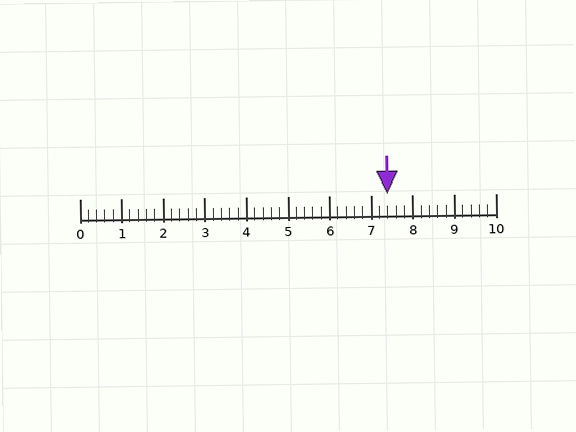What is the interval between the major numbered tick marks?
The major tick marks are spaced 1 units apart.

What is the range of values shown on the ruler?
The ruler shows values from 0 to 10.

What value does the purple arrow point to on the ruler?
The purple arrow points to approximately 7.4.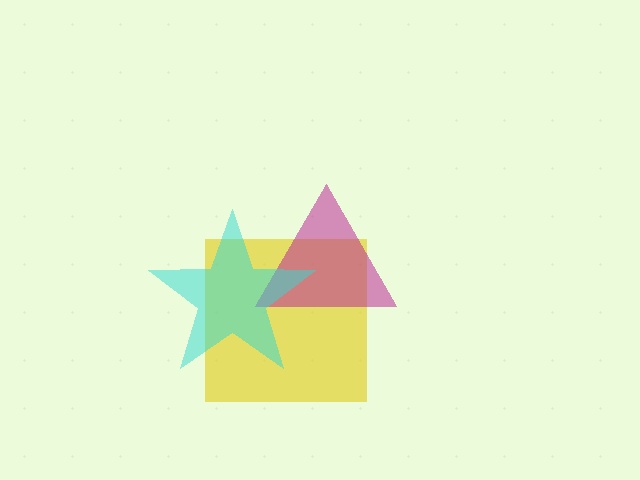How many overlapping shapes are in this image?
There are 3 overlapping shapes in the image.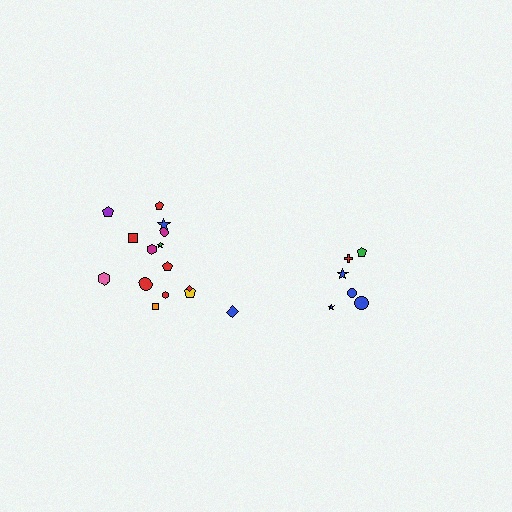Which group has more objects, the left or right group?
The left group.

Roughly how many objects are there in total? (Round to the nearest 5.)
Roughly 20 objects in total.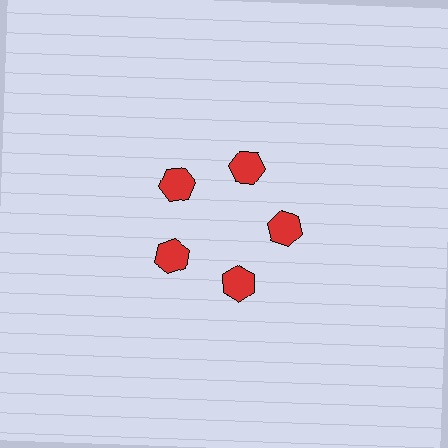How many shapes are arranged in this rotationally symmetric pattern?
There are 5 shapes, arranged in 5 groups of 1.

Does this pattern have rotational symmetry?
Yes, this pattern has 5-fold rotational symmetry. It looks the same after rotating 72 degrees around the center.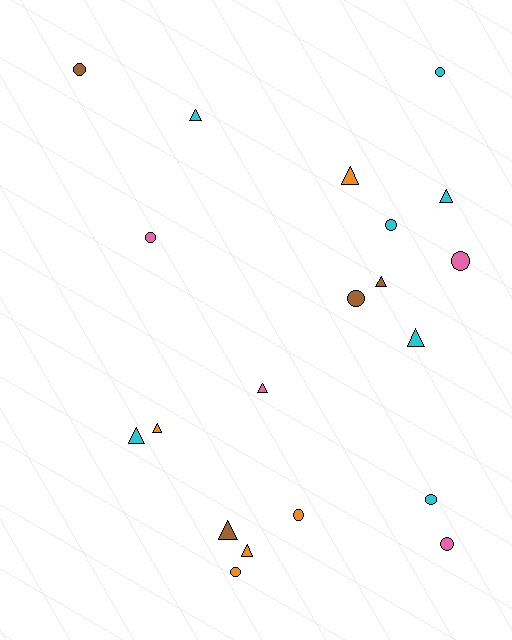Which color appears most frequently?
Cyan, with 7 objects.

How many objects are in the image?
There are 20 objects.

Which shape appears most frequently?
Triangle, with 10 objects.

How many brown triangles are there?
There are 2 brown triangles.